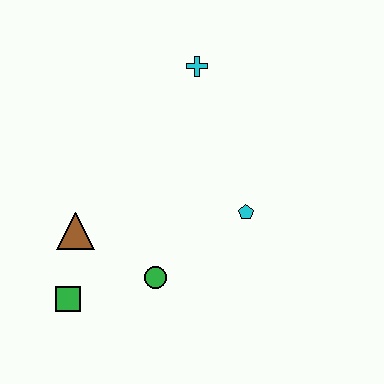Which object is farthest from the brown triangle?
The cyan cross is farthest from the brown triangle.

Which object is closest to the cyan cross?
The cyan pentagon is closest to the cyan cross.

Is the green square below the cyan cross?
Yes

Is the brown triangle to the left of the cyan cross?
Yes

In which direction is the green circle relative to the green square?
The green circle is to the right of the green square.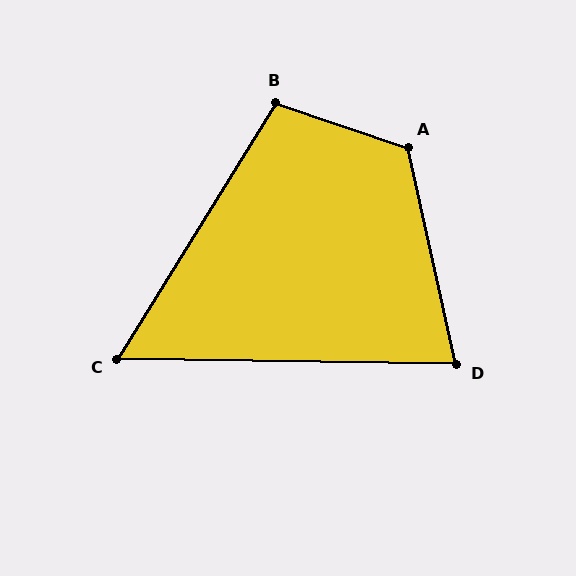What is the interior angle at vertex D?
Approximately 77 degrees (acute).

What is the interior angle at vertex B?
Approximately 103 degrees (obtuse).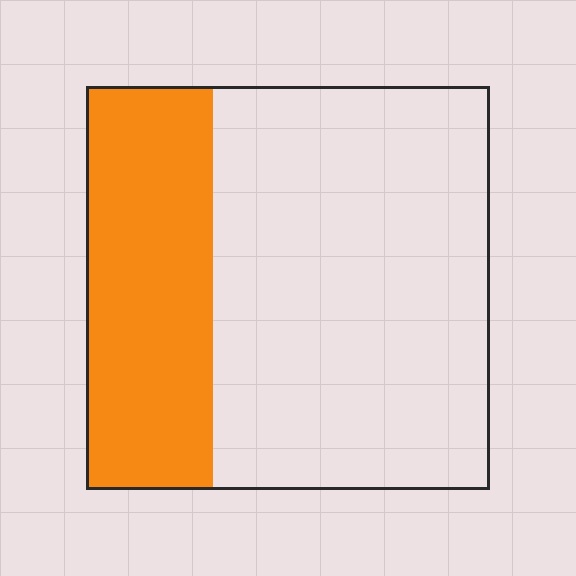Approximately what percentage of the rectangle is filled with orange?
Approximately 30%.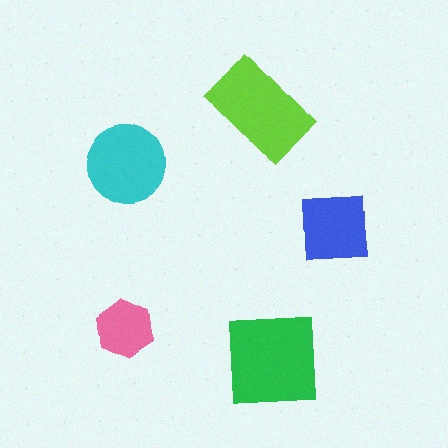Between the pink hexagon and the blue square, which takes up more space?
The blue square.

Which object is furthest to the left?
The pink hexagon is leftmost.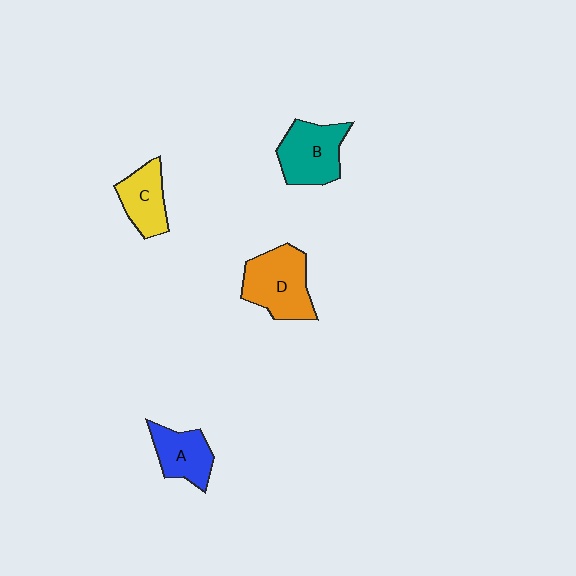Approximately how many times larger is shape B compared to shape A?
Approximately 1.3 times.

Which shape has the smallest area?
Shape C (yellow).